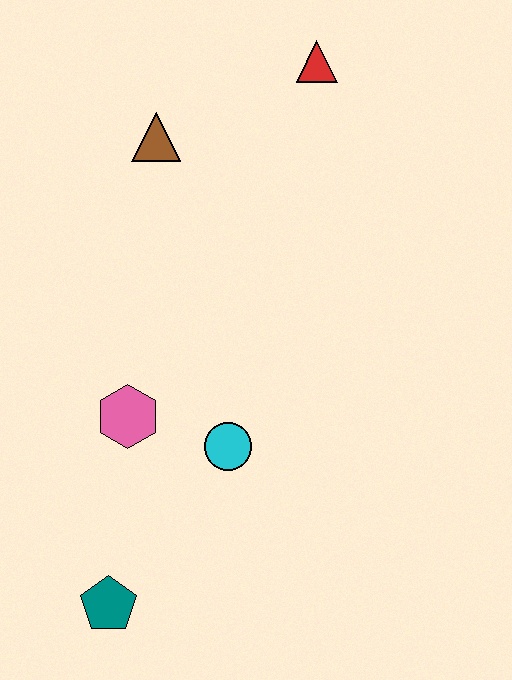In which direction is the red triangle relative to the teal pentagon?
The red triangle is above the teal pentagon.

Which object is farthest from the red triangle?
The teal pentagon is farthest from the red triangle.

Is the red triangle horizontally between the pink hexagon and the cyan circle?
No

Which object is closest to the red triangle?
The brown triangle is closest to the red triangle.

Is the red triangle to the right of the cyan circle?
Yes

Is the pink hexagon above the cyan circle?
Yes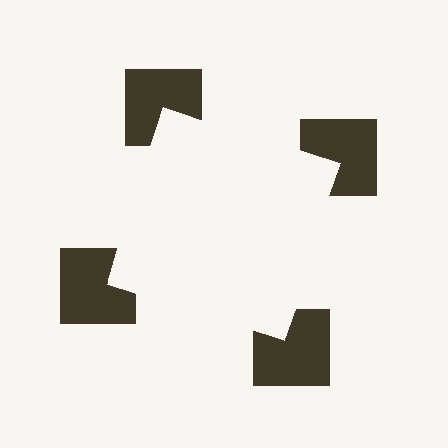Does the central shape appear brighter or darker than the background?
It typically appears slightly brighter than the background, even though no actual brightness change is drawn.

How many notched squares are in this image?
There are 4 — one at each vertex of the illusory square.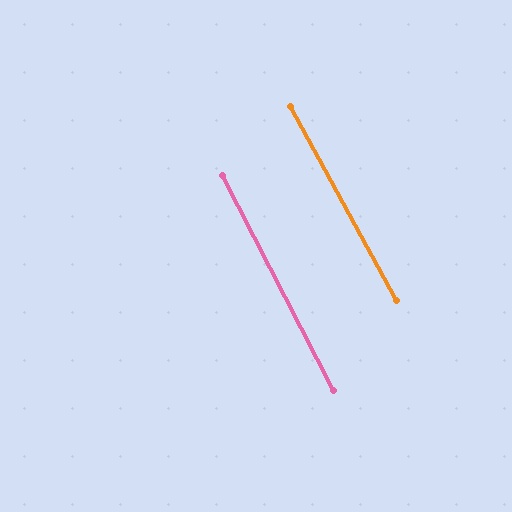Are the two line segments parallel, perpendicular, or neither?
Parallel — their directions differ by only 1.2°.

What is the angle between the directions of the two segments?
Approximately 1 degree.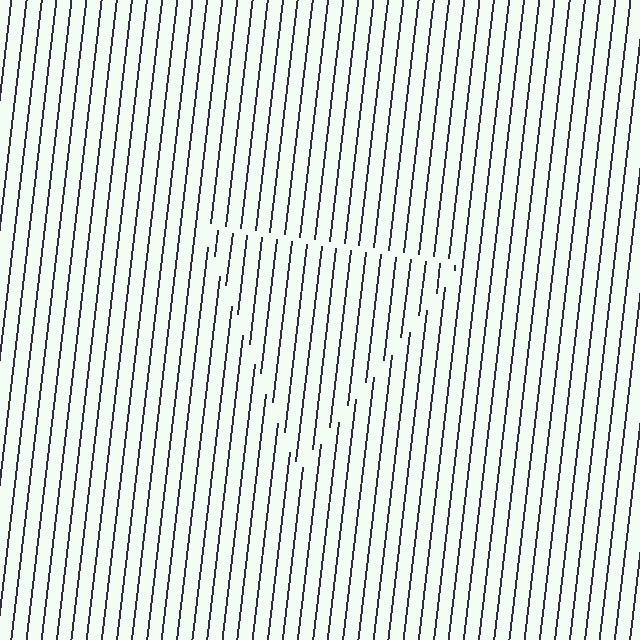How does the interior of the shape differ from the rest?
The interior of the shape contains the same grating, shifted by half a period — the contour is defined by the phase discontinuity where line-ends from the inner and outer gratings abut.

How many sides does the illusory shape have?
3 sides — the line-ends trace a triangle.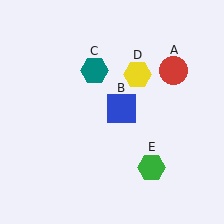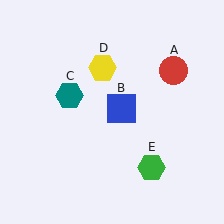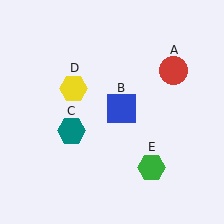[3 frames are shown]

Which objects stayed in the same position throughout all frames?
Red circle (object A) and blue square (object B) and green hexagon (object E) remained stationary.